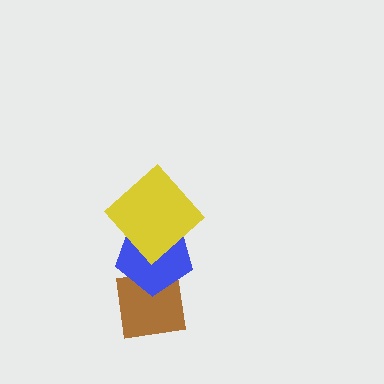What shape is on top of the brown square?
The blue pentagon is on top of the brown square.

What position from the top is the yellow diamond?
The yellow diamond is 1st from the top.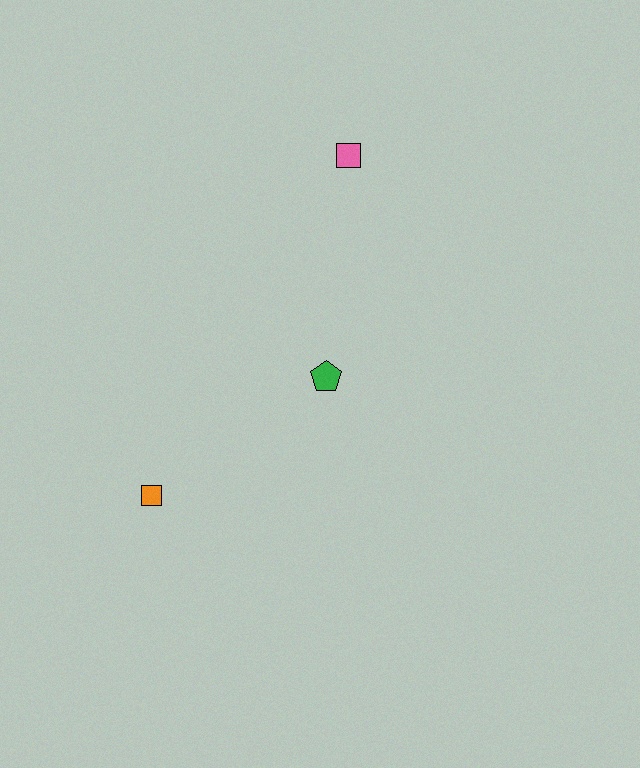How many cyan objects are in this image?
There are no cyan objects.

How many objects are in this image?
There are 3 objects.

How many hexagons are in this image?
There are no hexagons.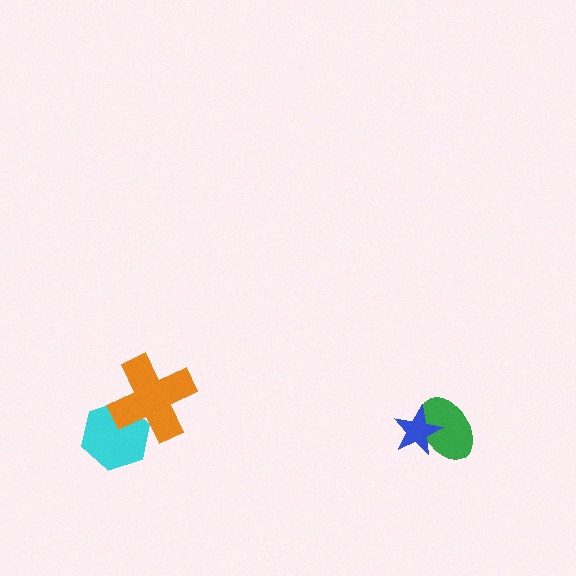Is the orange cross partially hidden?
No, no other shape covers it.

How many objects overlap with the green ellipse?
1 object overlaps with the green ellipse.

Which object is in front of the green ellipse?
The blue star is in front of the green ellipse.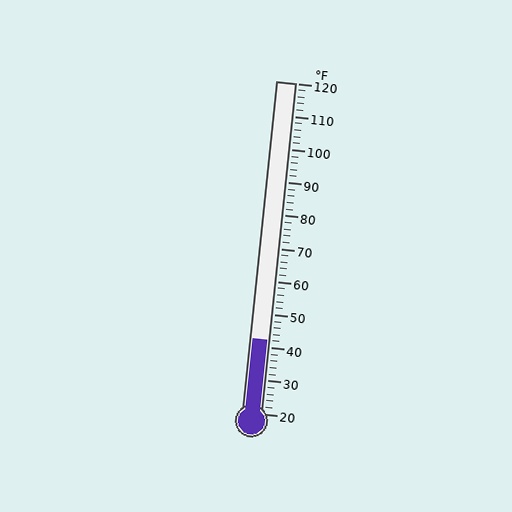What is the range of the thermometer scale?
The thermometer scale ranges from 20°F to 120°F.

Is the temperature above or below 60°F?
The temperature is below 60°F.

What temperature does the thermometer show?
The thermometer shows approximately 42°F.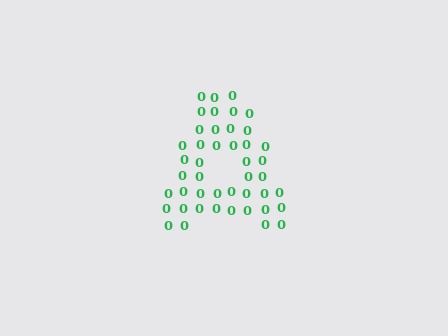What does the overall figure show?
The overall figure shows the letter A.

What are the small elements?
The small elements are digit 0's.